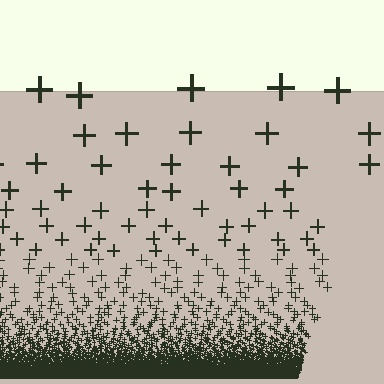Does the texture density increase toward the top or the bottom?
Density increases toward the bottom.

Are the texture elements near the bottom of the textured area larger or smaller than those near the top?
Smaller. The gradient is inverted — elements near the bottom are smaller and denser.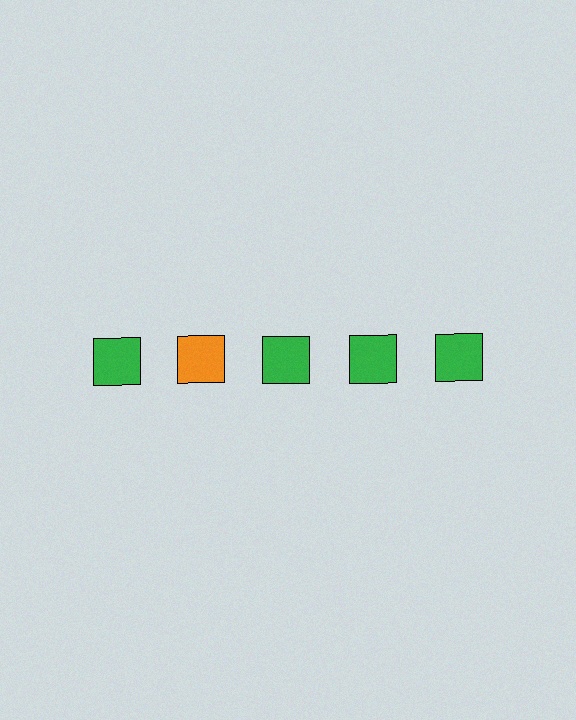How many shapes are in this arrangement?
There are 5 shapes arranged in a grid pattern.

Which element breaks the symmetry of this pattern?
The orange square in the top row, second from left column breaks the symmetry. All other shapes are green squares.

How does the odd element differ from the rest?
It has a different color: orange instead of green.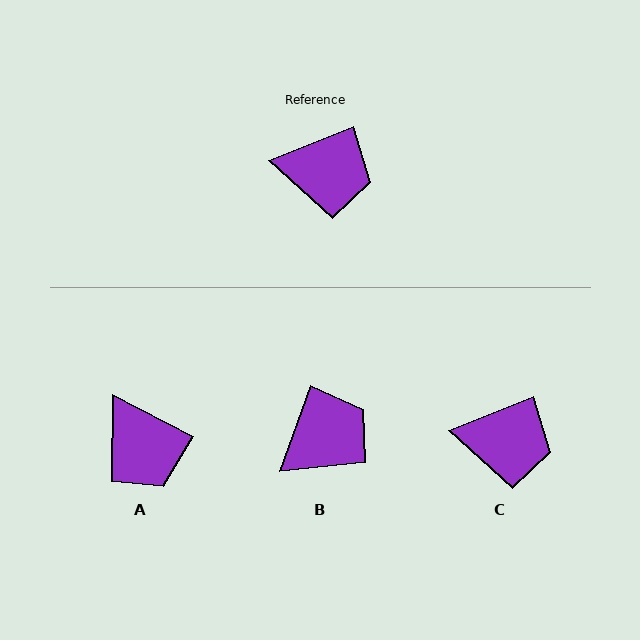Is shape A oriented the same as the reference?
No, it is off by about 49 degrees.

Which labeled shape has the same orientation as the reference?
C.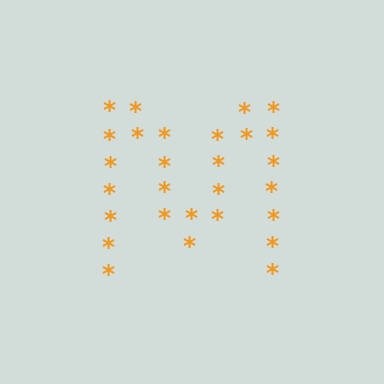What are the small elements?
The small elements are asterisks.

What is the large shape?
The large shape is the letter M.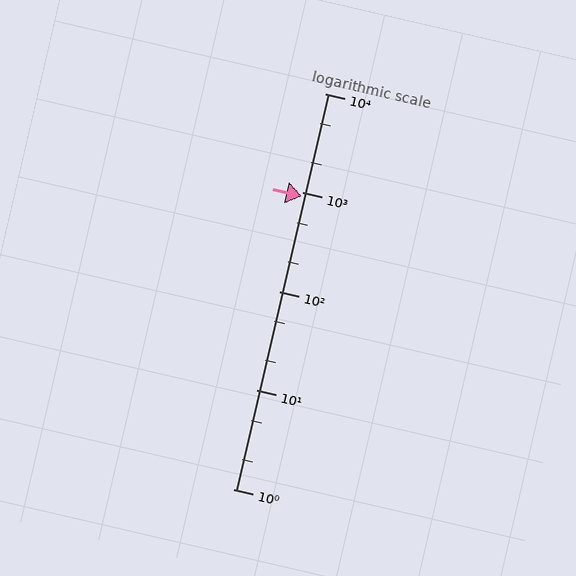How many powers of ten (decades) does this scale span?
The scale spans 4 decades, from 1 to 10000.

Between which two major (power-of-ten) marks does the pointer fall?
The pointer is between 100 and 1000.